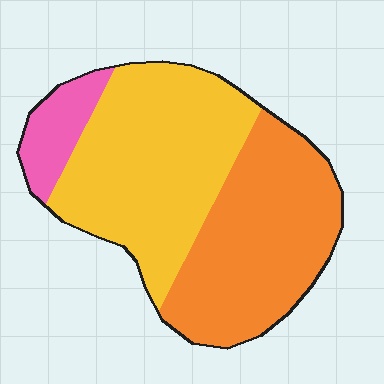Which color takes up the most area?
Yellow, at roughly 50%.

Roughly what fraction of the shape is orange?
Orange takes up about two fifths (2/5) of the shape.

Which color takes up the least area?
Pink, at roughly 10%.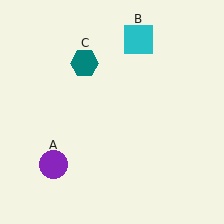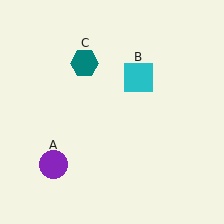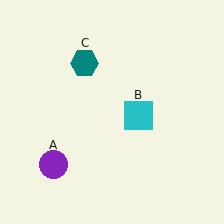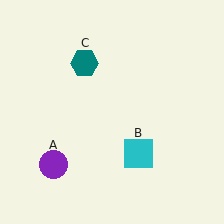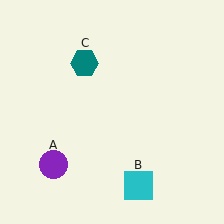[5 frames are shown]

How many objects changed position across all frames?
1 object changed position: cyan square (object B).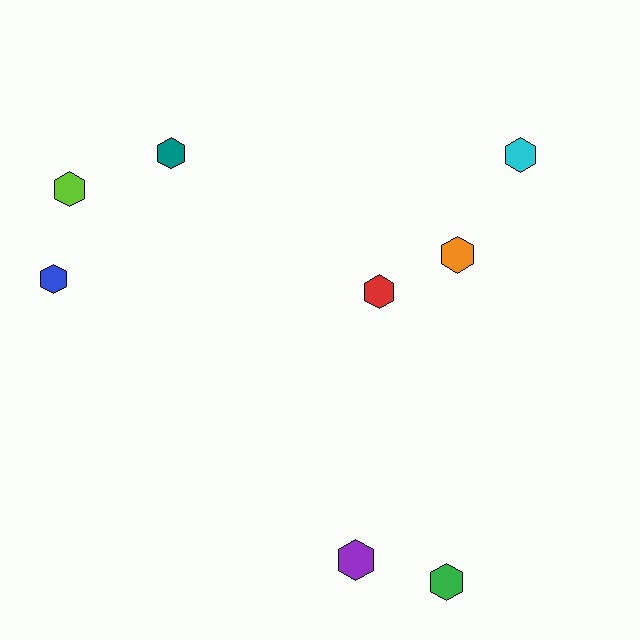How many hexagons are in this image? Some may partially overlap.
There are 8 hexagons.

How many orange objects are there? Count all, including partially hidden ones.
There is 1 orange object.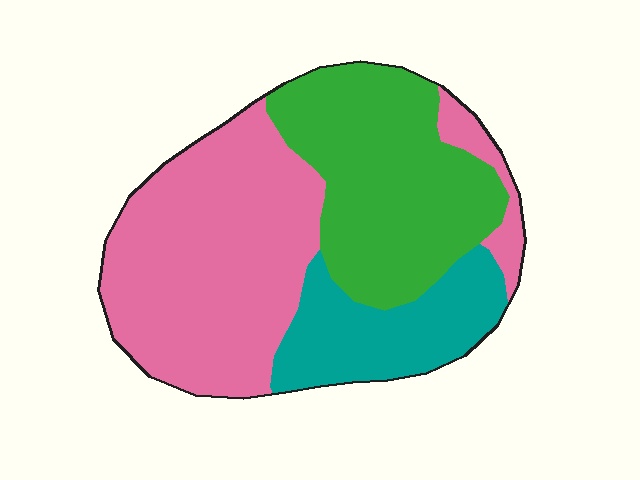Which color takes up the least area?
Teal, at roughly 20%.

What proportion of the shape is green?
Green covers about 35% of the shape.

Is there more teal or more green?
Green.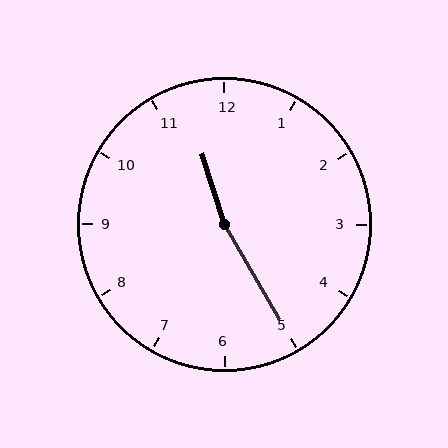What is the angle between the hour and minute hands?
Approximately 168 degrees.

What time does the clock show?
11:25.